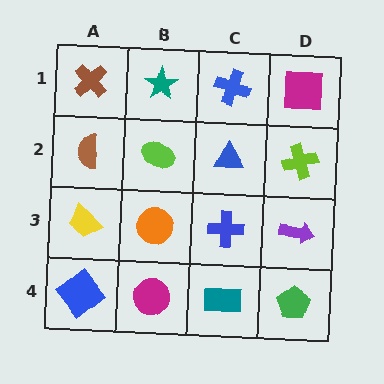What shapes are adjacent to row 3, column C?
A blue triangle (row 2, column C), a teal rectangle (row 4, column C), an orange circle (row 3, column B), a purple arrow (row 3, column D).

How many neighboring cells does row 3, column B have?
4.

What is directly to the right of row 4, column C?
A green pentagon.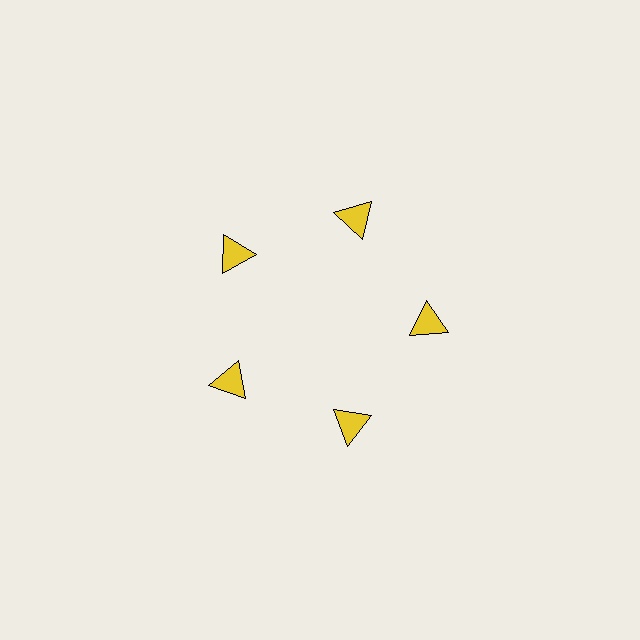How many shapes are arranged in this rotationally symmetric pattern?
There are 5 shapes, arranged in 5 groups of 1.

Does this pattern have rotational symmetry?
Yes, this pattern has 5-fold rotational symmetry. It looks the same after rotating 72 degrees around the center.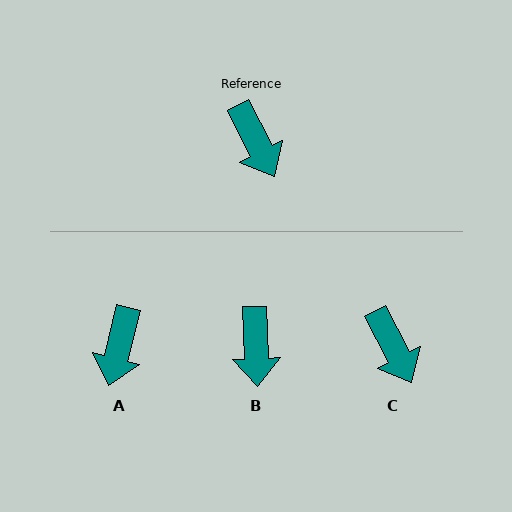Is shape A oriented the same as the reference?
No, it is off by about 41 degrees.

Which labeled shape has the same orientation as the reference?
C.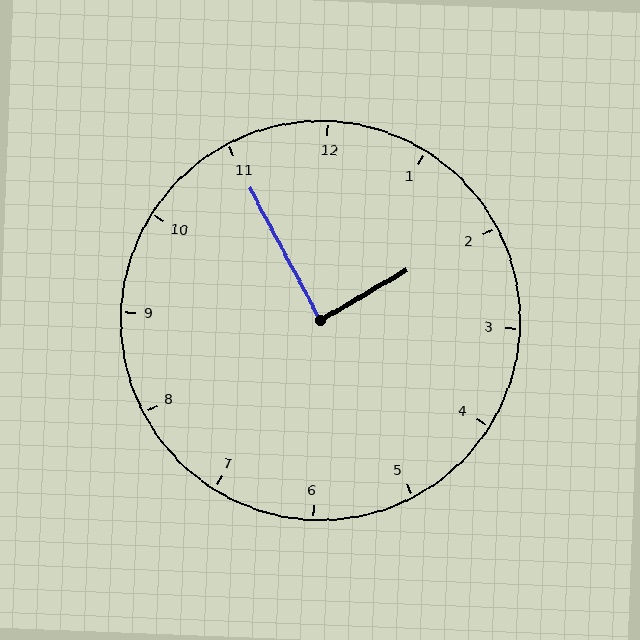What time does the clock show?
1:55.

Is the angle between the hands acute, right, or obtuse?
It is right.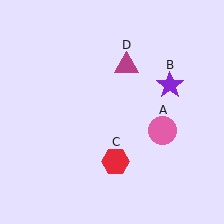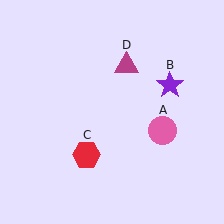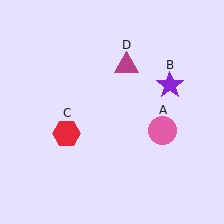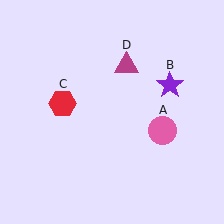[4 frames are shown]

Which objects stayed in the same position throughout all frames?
Pink circle (object A) and purple star (object B) and magenta triangle (object D) remained stationary.